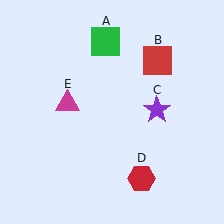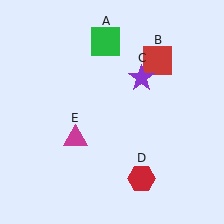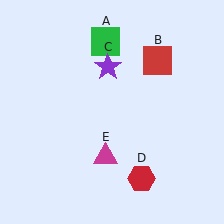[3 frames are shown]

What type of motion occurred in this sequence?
The purple star (object C), magenta triangle (object E) rotated counterclockwise around the center of the scene.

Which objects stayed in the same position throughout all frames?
Green square (object A) and red square (object B) and red hexagon (object D) remained stationary.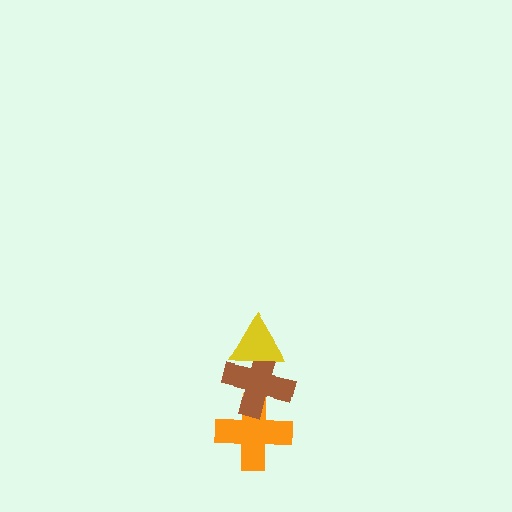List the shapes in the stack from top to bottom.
From top to bottom: the yellow triangle, the brown cross, the orange cross.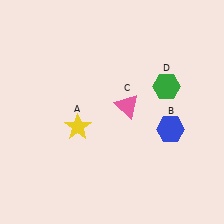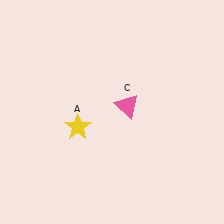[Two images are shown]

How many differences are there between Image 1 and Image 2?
There are 2 differences between the two images.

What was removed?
The blue hexagon (B), the green hexagon (D) were removed in Image 2.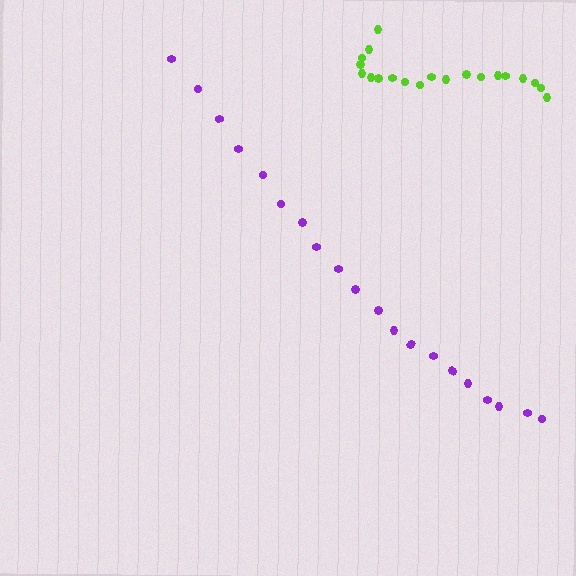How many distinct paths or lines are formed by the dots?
There are 2 distinct paths.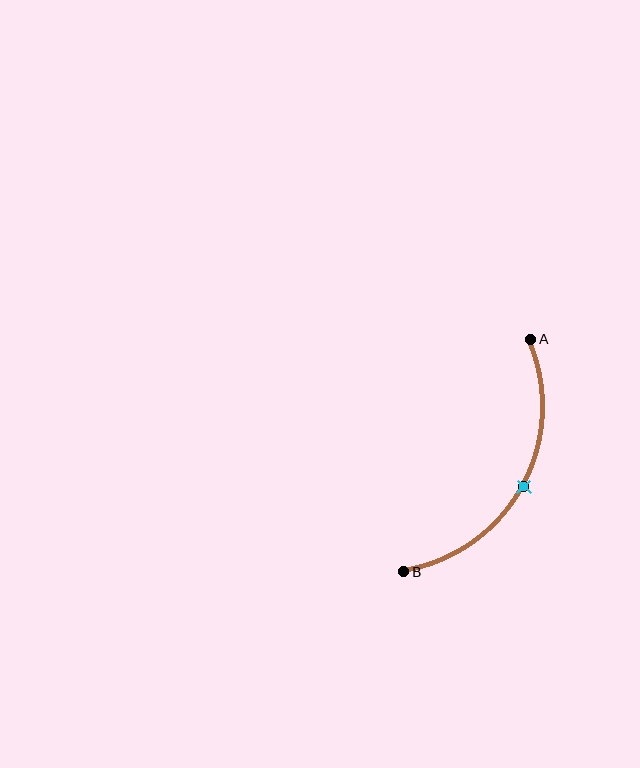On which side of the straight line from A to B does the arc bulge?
The arc bulges to the right of the straight line connecting A and B.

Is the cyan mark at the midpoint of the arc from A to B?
Yes. The cyan mark lies on the arc at equal arc-length from both A and B — it is the arc midpoint.